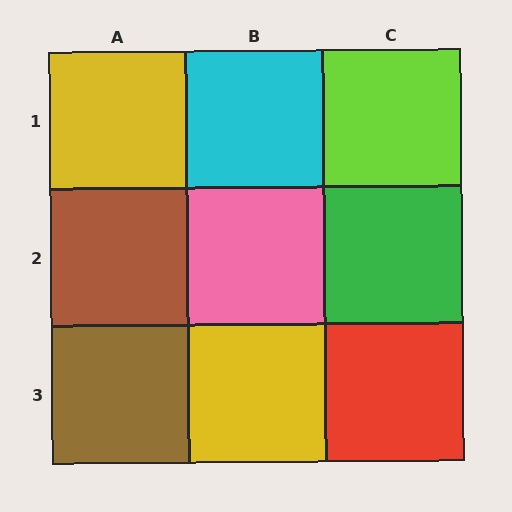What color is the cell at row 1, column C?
Lime.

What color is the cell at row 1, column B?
Cyan.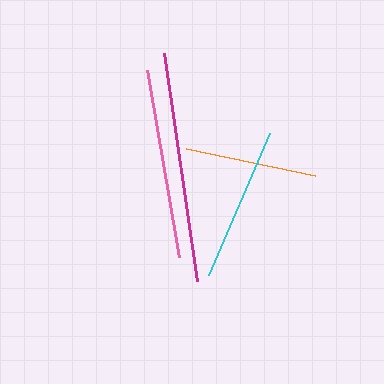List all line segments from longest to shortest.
From longest to shortest: magenta, pink, cyan, orange.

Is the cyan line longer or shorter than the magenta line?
The magenta line is longer than the cyan line.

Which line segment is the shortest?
The orange line is the shortest at approximately 131 pixels.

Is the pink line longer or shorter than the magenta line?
The magenta line is longer than the pink line.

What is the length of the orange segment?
The orange segment is approximately 131 pixels long.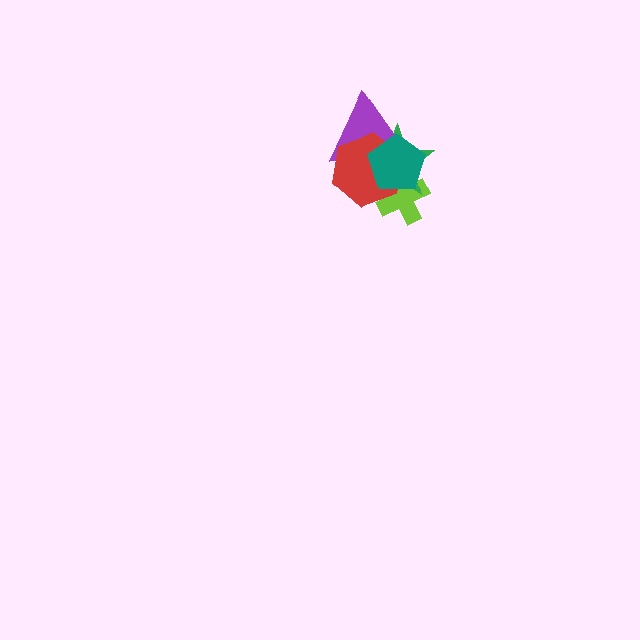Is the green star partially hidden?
Yes, it is partially covered by another shape.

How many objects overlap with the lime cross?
3 objects overlap with the lime cross.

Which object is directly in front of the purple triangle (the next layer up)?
The red hexagon is directly in front of the purple triangle.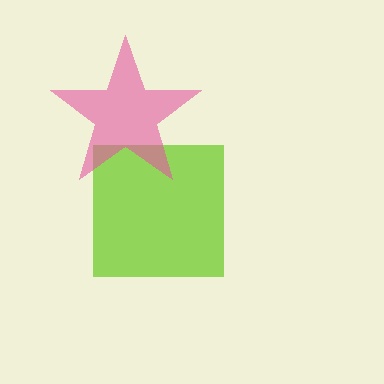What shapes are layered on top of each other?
The layered shapes are: a lime square, a pink star.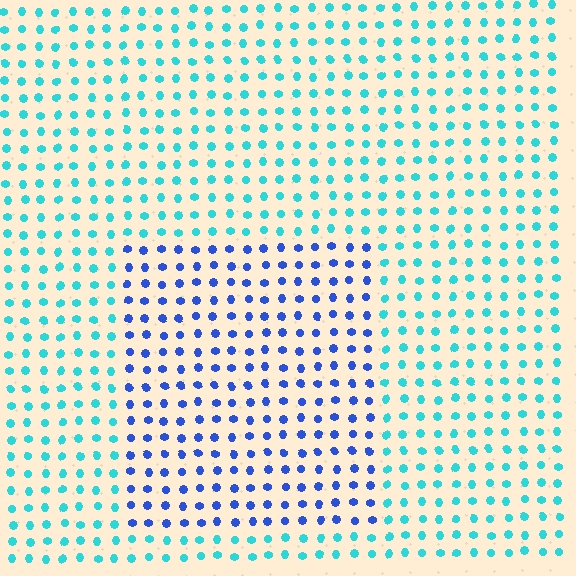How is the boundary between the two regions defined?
The boundary is defined purely by a slight shift in hue (about 47 degrees). Spacing, size, and orientation are identical on both sides.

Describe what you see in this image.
The image is filled with small cyan elements in a uniform arrangement. A rectangle-shaped region is visible where the elements are tinted to a slightly different hue, forming a subtle color boundary.